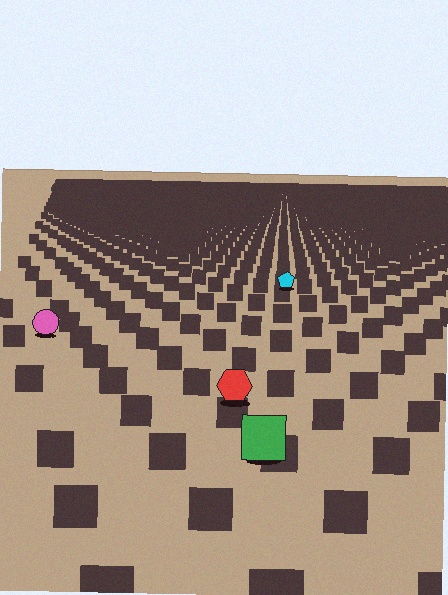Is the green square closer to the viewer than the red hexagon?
Yes. The green square is closer — you can tell from the texture gradient: the ground texture is coarser near it.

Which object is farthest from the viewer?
The cyan pentagon is farthest from the viewer. It appears smaller and the ground texture around it is denser.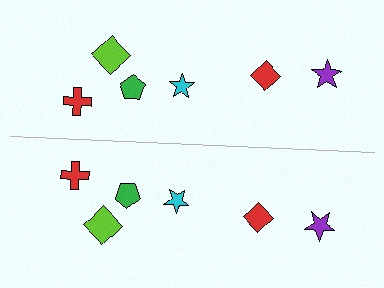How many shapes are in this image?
There are 12 shapes in this image.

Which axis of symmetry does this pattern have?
The pattern has a horizontal axis of symmetry running through the center of the image.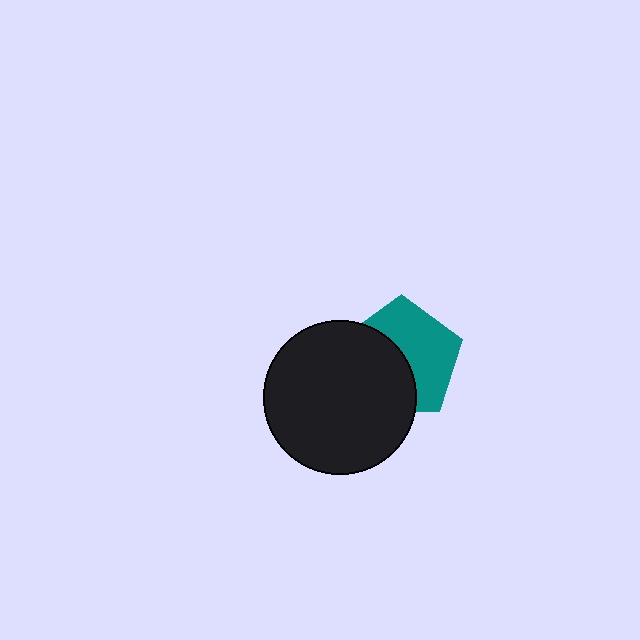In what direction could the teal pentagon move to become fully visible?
The teal pentagon could move toward the upper-right. That would shift it out from behind the black circle entirely.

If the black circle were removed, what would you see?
You would see the complete teal pentagon.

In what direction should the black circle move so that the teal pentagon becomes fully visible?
The black circle should move toward the lower-left. That is the shortest direction to clear the overlap and leave the teal pentagon fully visible.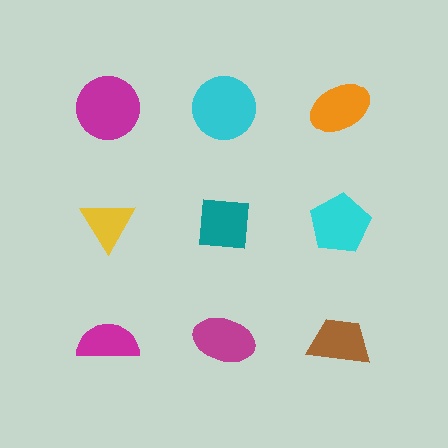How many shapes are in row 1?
3 shapes.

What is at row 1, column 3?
An orange ellipse.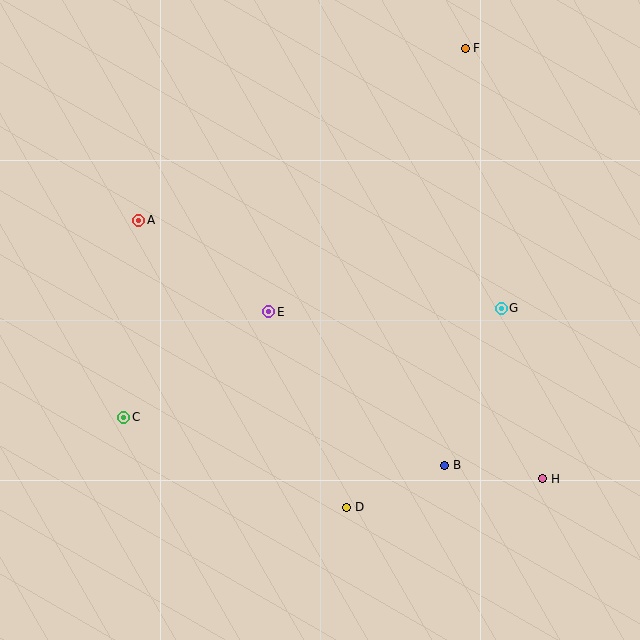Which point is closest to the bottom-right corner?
Point H is closest to the bottom-right corner.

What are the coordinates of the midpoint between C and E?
The midpoint between C and E is at (196, 365).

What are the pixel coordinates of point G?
Point G is at (501, 308).